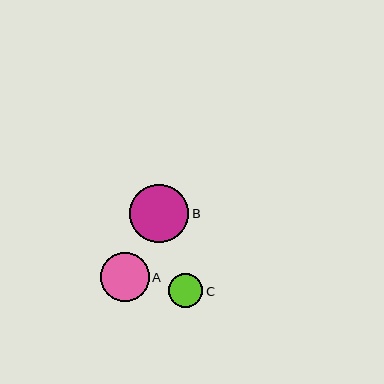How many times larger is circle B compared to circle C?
Circle B is approximately 1.7 times the size of circle C.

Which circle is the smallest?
Circle C is the smallest with a size of approximately 34 pixels.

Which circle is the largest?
Circle B is the largest with a size of approximately 59 pixels.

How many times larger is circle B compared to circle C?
Circle B is approximately 1.7 times the size of circle C.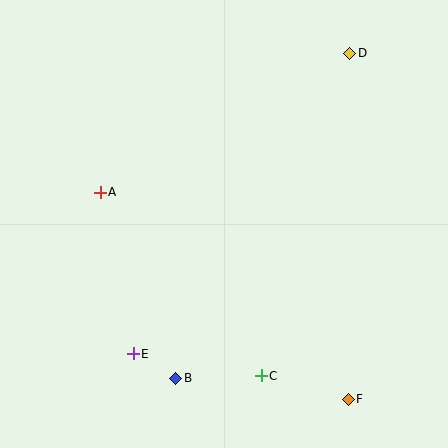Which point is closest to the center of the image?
Point A at (100, 192) is closest to the center.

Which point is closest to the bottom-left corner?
Point E is closest to the bottom-left corner.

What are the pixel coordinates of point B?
Point B is at (176, 378).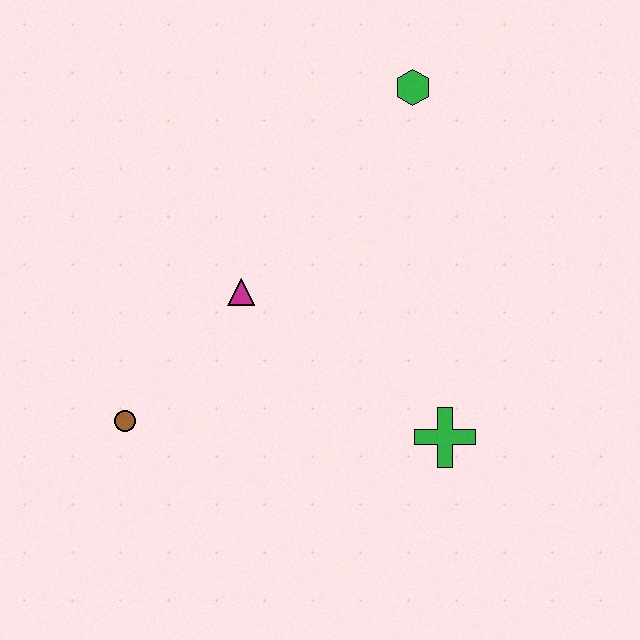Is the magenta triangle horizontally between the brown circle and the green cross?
Yes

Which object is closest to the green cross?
The magenta triangle is closest to the green cross.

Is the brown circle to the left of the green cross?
Yes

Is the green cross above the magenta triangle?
No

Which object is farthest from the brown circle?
The green hexagon is farthest from the brown circle.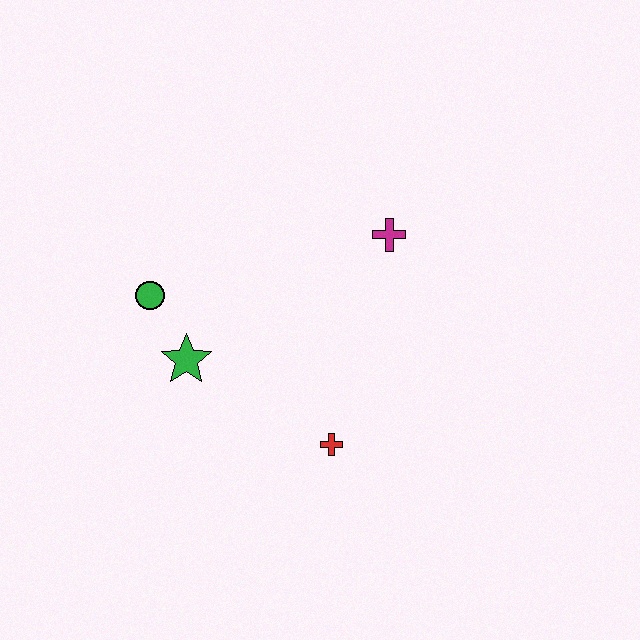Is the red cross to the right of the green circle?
Yes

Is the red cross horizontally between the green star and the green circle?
No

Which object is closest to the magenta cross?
The red cross is closest to the magenta cross.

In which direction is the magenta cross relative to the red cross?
The magenta cross is above the red cross.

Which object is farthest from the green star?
The magenta cross is farthest from the green star.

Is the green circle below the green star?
No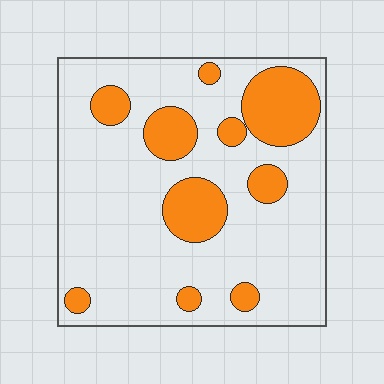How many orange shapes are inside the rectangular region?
10.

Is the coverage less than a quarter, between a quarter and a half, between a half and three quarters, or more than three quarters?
Less than a quarter.